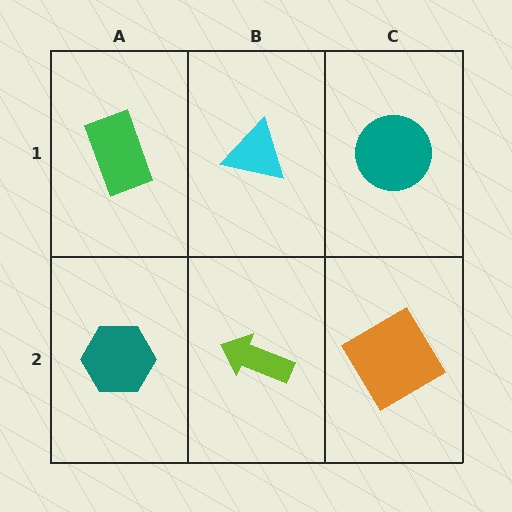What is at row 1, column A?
A green rectangle.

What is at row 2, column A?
A teal hexagon.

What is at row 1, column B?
A cyan triangle.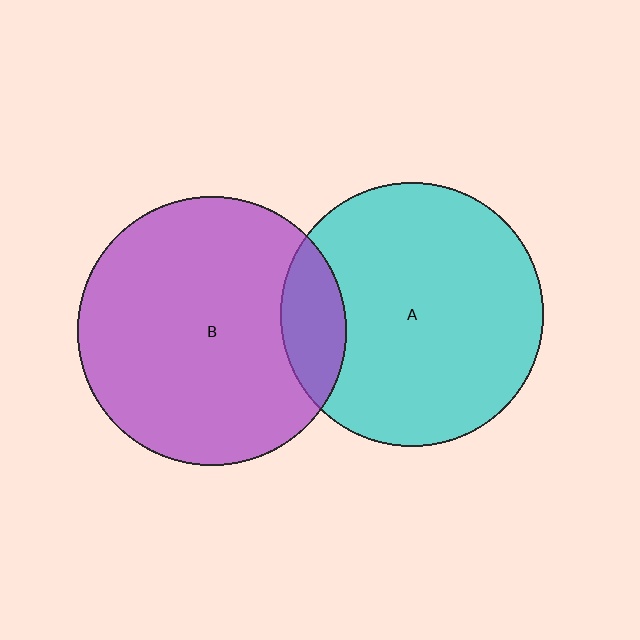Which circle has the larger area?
Circle B (purple).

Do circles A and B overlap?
Yes.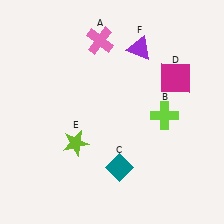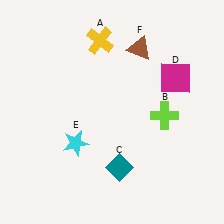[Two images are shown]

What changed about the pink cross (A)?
In Image 1, A is pink. In Image 2, it changed to yellow.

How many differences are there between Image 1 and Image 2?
There are 3 differences between the two images.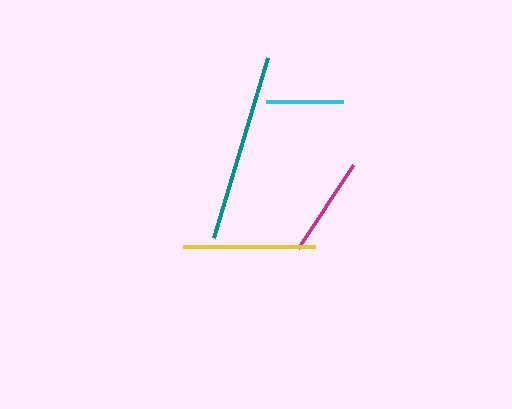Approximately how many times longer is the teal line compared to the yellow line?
The teal line is approximately 1.4 times the length of the yellow line.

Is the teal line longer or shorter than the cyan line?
The teal line is longer than the cyan line.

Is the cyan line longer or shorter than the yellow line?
The yellow line is longer than the cyan line.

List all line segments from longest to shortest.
From longest to shortest: teal, yellow, magenta, cyan.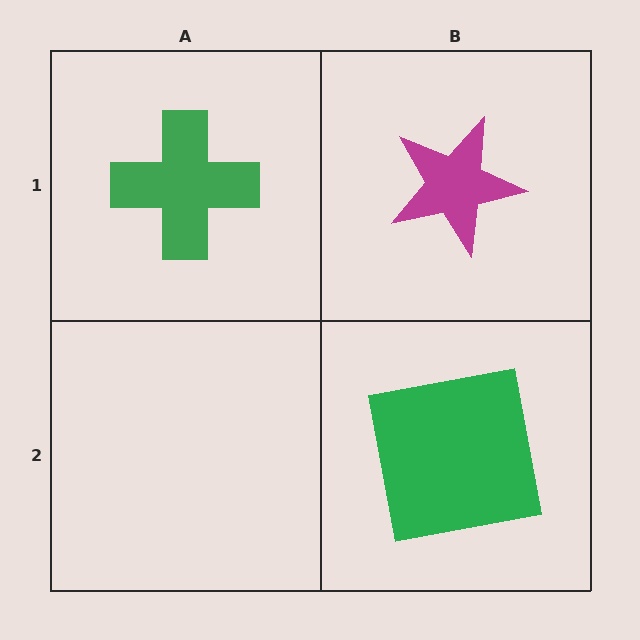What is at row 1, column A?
A green cross.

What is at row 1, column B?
A magenta star.